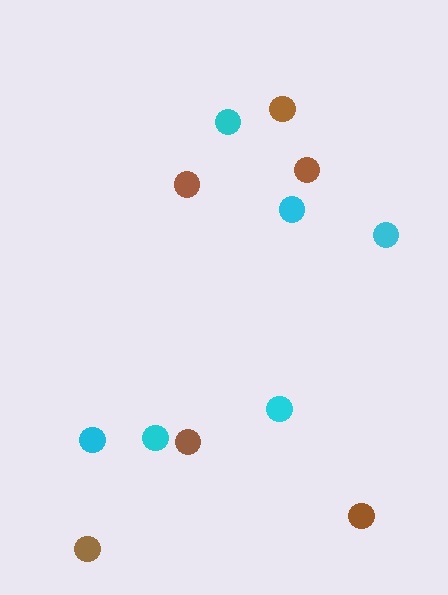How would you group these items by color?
There are 2 groups: one group of brown circles (6) and one group of cyan circles (6).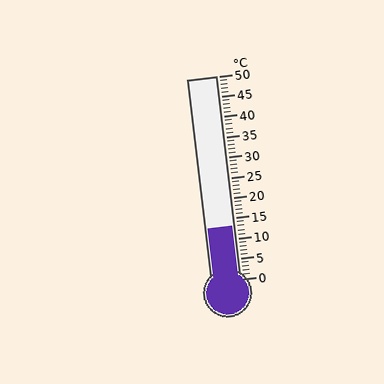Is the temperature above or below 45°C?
The temperature is below 45°C.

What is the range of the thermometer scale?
The thermometer scale ranges from 0°C to 50°C.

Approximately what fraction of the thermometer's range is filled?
The thermometer is filled to approximately 25% of its range.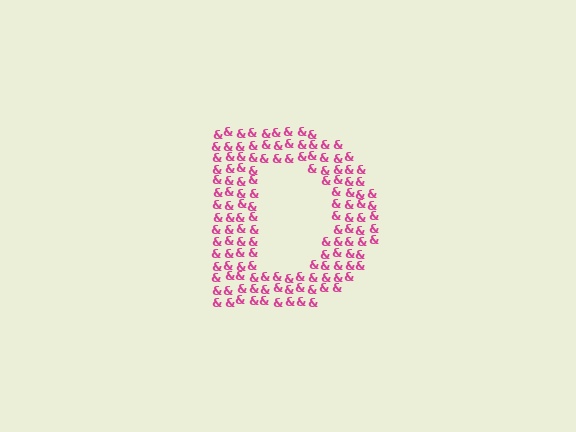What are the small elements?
The small elements are ampersands.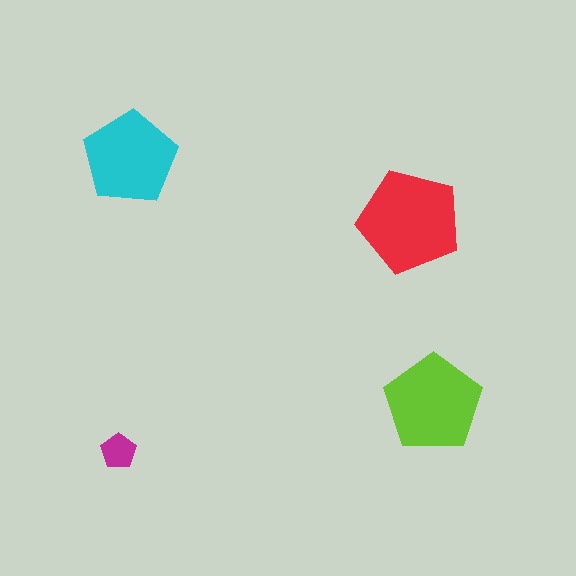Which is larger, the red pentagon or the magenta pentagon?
The red one.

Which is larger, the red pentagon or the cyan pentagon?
The red one.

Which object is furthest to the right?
The lime pentagon is rightmost.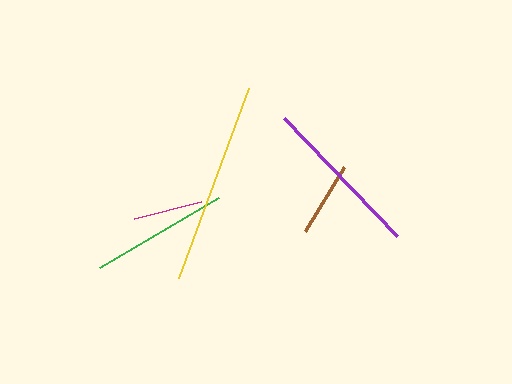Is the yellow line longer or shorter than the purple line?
The yellow line is longer than the purple line.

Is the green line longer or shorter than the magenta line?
The green line is longer than the magenta line.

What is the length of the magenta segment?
The magenta segment is approximately 70 pixels long.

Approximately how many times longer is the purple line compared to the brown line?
The purple line is approximately 2.2 times the length of the brown line.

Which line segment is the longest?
The yellow line is the longest at approximately 202 pixels.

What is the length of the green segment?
The green segment is approximately 138 pixels long.